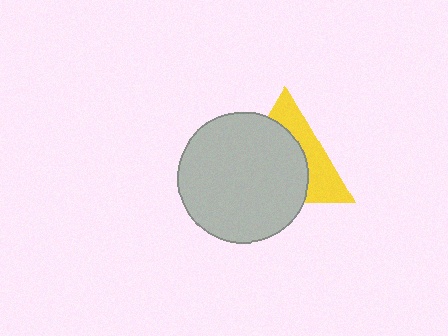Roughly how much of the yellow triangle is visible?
A small part of it is visible (roughly 38%).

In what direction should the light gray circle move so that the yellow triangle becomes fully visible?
The light gray circle should move toward the lower-left. That is the shortest direction to clear the overlap and leave the yellow triangle fully visible.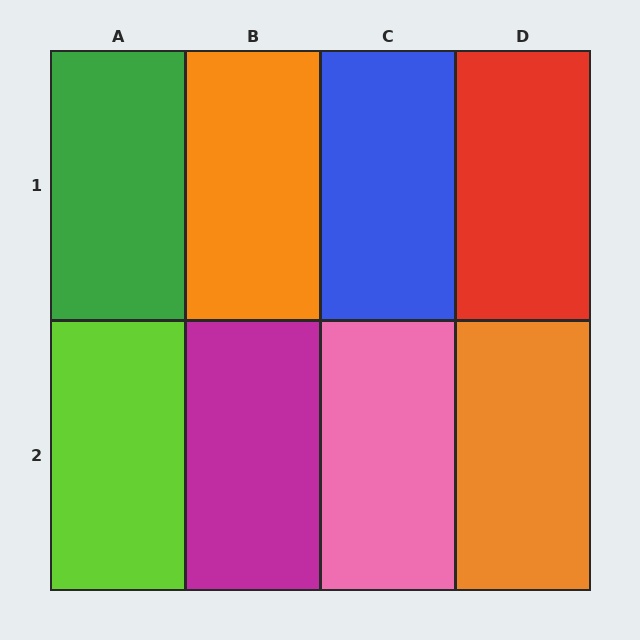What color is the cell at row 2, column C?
Pink.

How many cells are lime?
1 cell is lime.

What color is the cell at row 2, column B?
Magenta.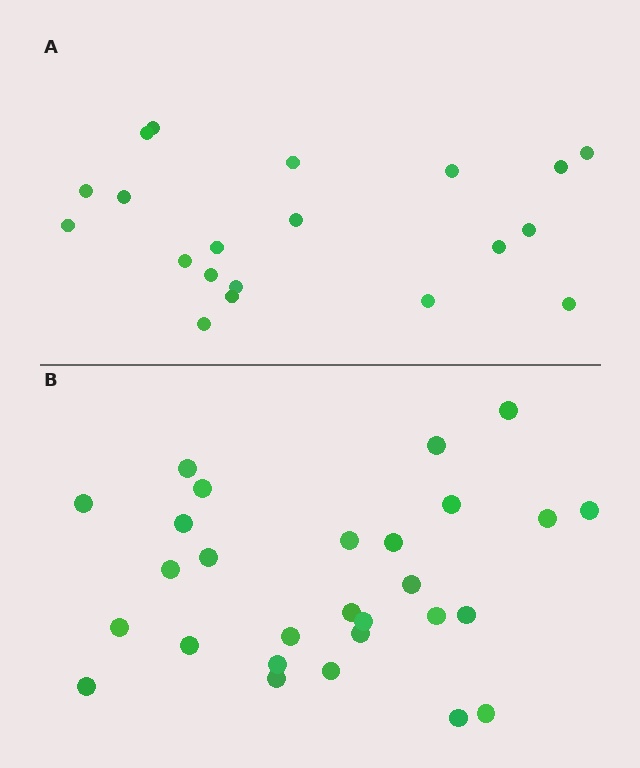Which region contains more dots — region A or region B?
Region B (the bottom region) has more dots.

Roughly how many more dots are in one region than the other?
Region B has roughly 8 or so more dots than region A.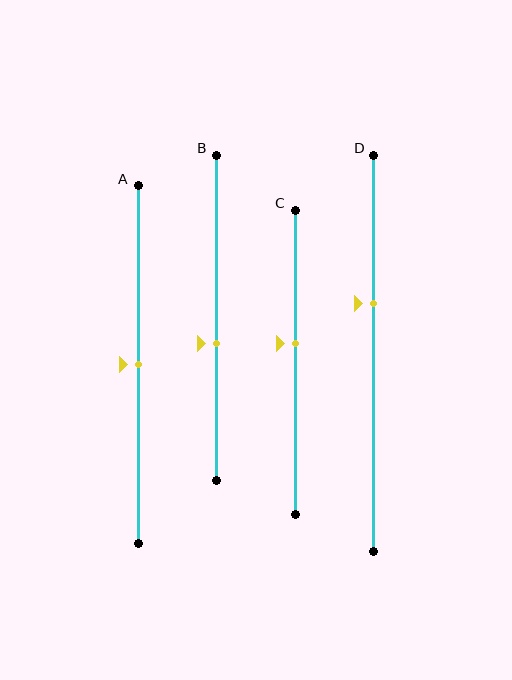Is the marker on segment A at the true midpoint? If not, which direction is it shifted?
Yes, the marker on segment A is at the true midpoint.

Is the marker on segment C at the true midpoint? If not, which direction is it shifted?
No, the marker on segment C is shifted upward by about 6% of the segment length.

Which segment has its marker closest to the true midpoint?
Segment A has its marker closest to the true midpoint.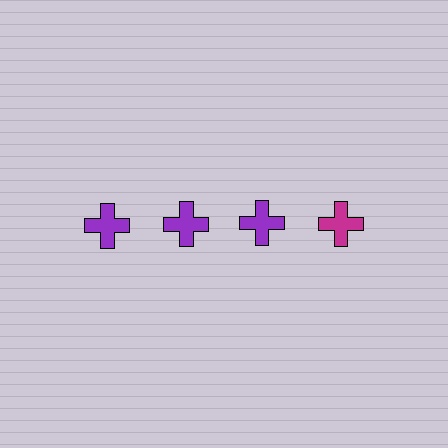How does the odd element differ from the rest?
It has a different color: magenta instead of purple.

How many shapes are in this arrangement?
There are 4 shapes arranged in a grid pattern.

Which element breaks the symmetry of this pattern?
The magenta cross in the top row, second from right column breaks the symmetry. All other shapes are purple crosses.